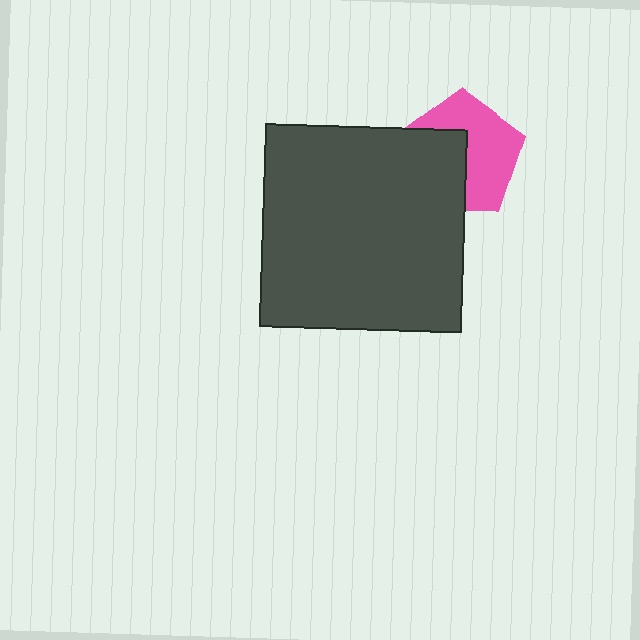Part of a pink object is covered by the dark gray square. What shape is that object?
It is a pentagon.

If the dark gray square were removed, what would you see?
You would see the complete pink pentagon.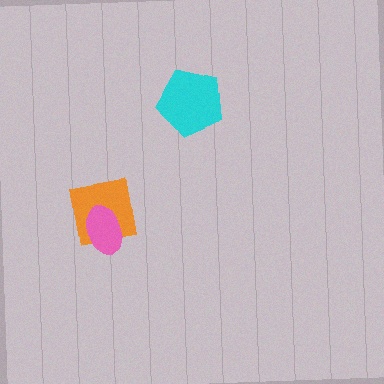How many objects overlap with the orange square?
1 object overlaps with the orange square.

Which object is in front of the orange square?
The pink ellipse is in front of the orange square.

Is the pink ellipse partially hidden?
No, no other shape covers it.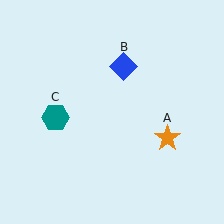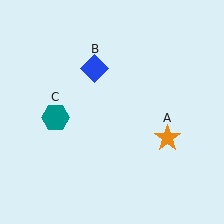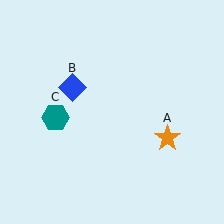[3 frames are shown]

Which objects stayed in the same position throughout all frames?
Orange star (object A) and teal hexagon (object C) remained stationary.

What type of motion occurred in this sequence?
The blue diamond (object B) rotated counterclockwise around the center of the scene.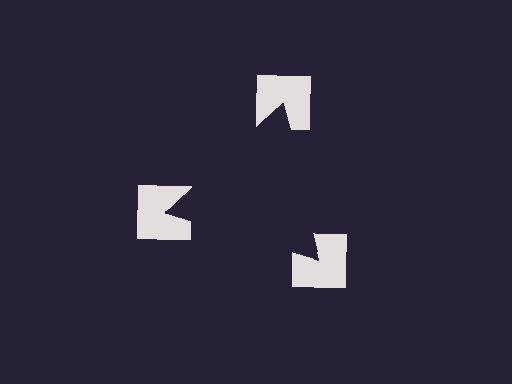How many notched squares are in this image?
There are 3 — one at each vertex of the illusory triangle.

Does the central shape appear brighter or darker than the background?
It typically appears slightly darker than the background, even though no actual brightness change is drawn.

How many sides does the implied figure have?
3 sides.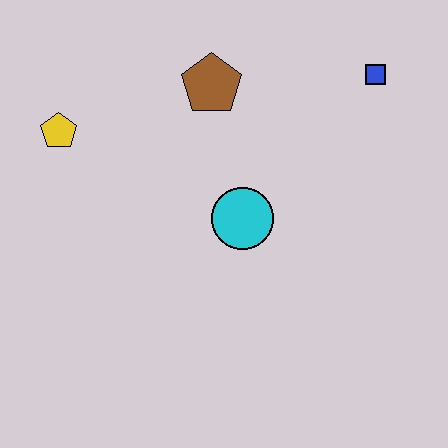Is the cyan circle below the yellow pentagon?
Yes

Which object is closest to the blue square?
The brown pentagon is closest to the blue square.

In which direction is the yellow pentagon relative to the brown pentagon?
The yellow pentagon is to the left of the brown pentagon.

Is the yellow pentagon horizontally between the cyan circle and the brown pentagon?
No